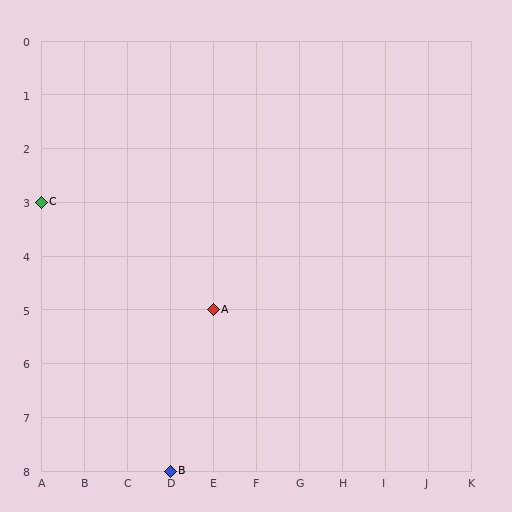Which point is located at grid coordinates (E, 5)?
Point A is at (E, 5).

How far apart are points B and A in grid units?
Points B and A are 1 column and 3 rows apart (about 3.2 grid units diagonally).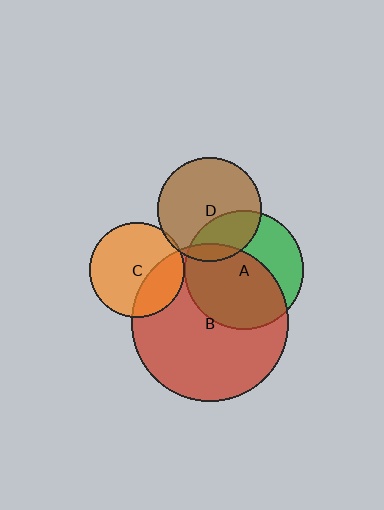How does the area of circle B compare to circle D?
Approximately 2.3 times.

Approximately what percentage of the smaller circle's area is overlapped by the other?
Approximately 30%.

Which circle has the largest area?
Circle B (red).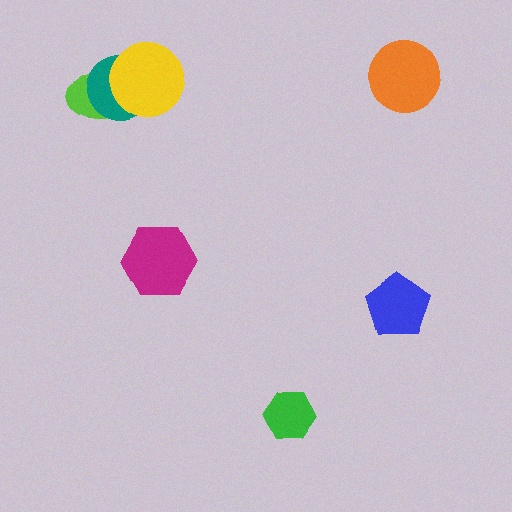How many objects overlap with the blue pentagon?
0 objects overlap with the blue pentagon.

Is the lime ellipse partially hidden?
Yes, it is partially covered by another shape.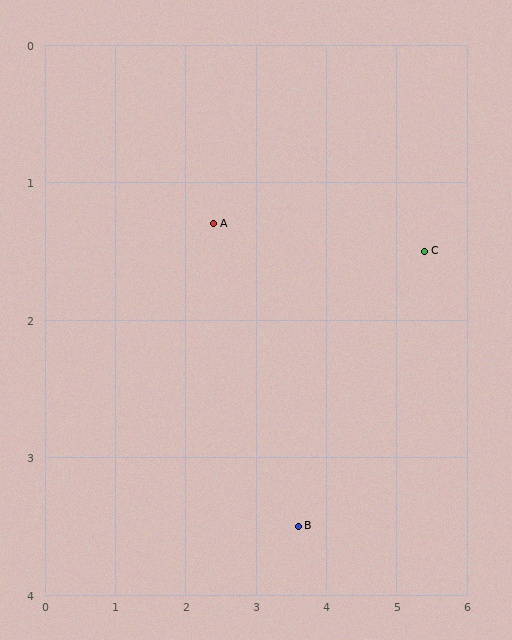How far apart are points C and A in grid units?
Points C and A are about 3.0 grid units apart.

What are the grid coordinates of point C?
Point C is at approximately (5.4, 1.5).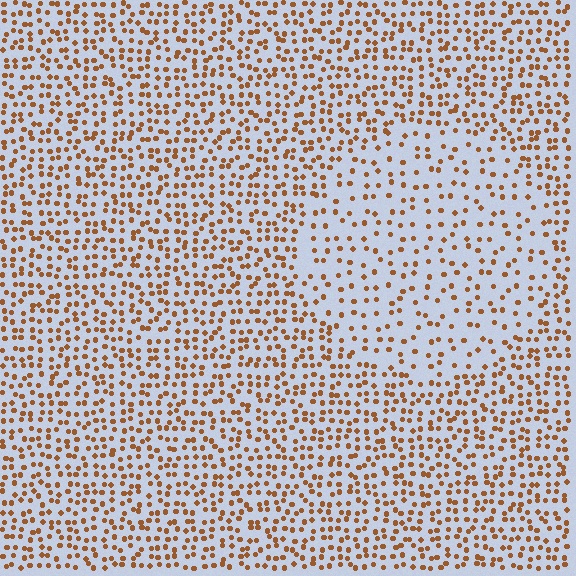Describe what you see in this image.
The image contains small brown elements arranged at two different densities. A circle-shaped region is visible where the elements are less densely packed than the surrounding area.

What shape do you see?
I see a circle.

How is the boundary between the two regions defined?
The boundary is defined by a change in element density (approximately 2.0x ratio). All elements are the same color, size, and shape.